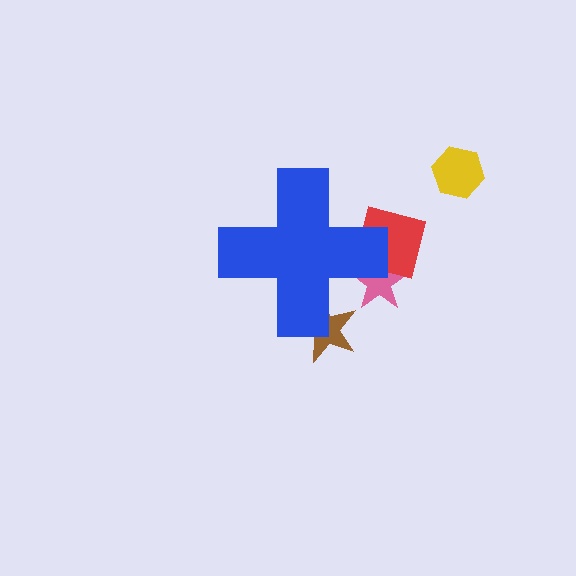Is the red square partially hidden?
Yes, the red square is partially hidden behind the blue cross.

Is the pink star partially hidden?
Yes, the pink star is partially hidden behind the blue cross.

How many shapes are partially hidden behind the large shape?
3 shapes are partially hidden.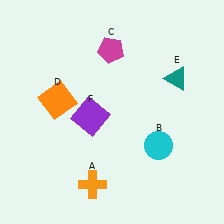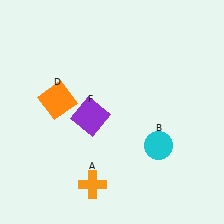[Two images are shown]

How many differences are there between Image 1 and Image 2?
There are 2 differences between the two images.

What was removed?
The teal triangle (E), the magenta pentagon (C) were removed in Image 2.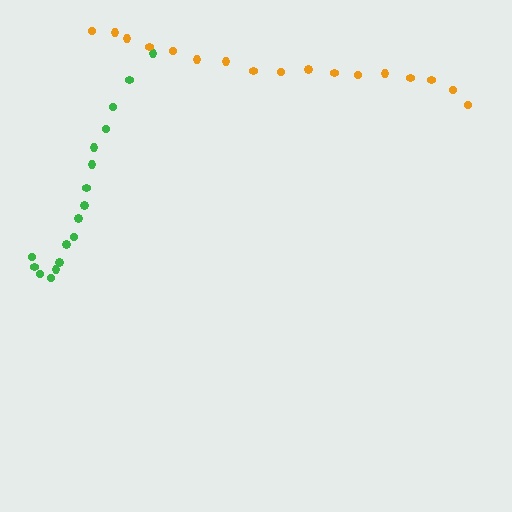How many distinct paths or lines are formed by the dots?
There are 2 distinct paths.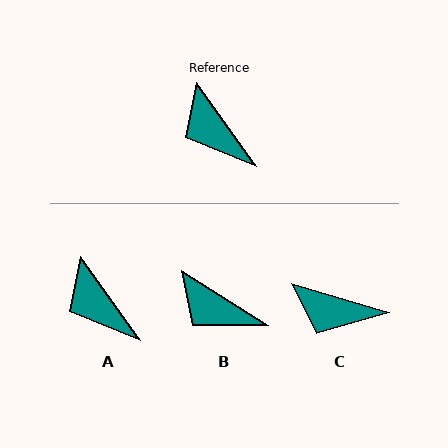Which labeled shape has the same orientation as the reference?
A.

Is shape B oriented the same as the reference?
No, it is off by about 22 degrees.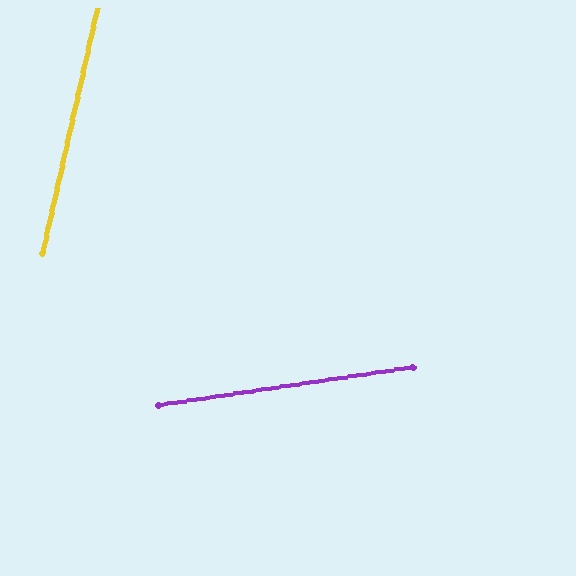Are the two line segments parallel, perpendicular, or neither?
Neither parallel nor perpendicular — they differ by about 69°.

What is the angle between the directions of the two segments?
Approximately 69 degrees.